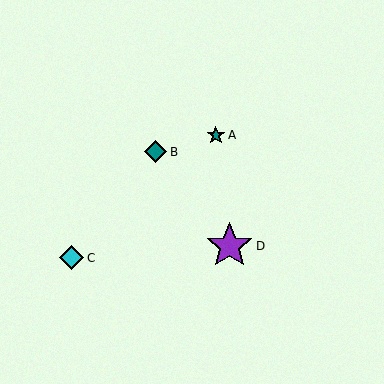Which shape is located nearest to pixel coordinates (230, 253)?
The purple star (labeled D) at (230, 246) is nearest to that location.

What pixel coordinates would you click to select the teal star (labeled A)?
Click at (216, 135) to select the teal star A.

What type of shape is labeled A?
Shape A is a teal star.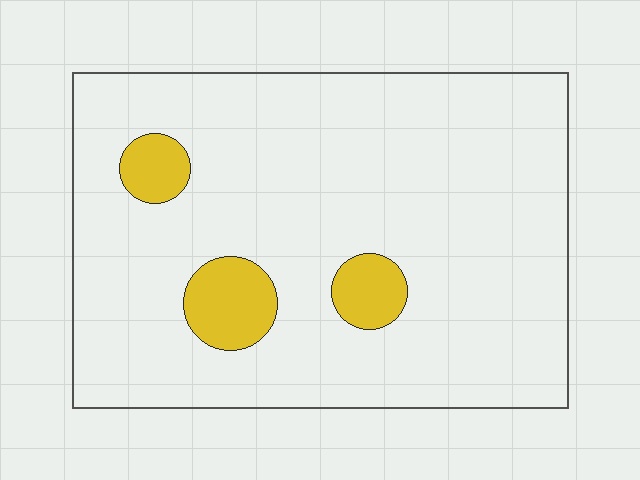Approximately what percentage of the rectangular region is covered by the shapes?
Approximately 10%.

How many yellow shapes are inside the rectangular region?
3.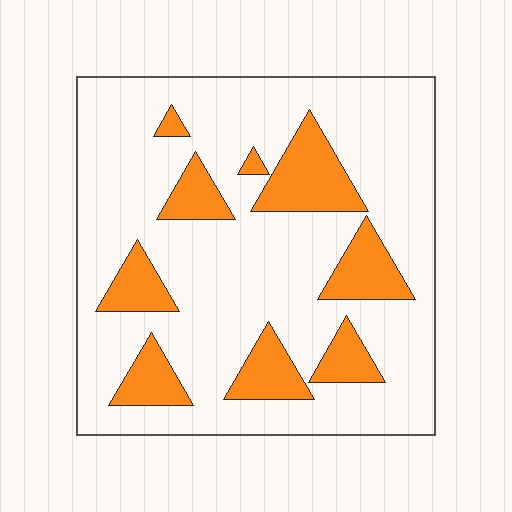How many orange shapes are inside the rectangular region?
9.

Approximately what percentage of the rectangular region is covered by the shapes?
Approximately 20%.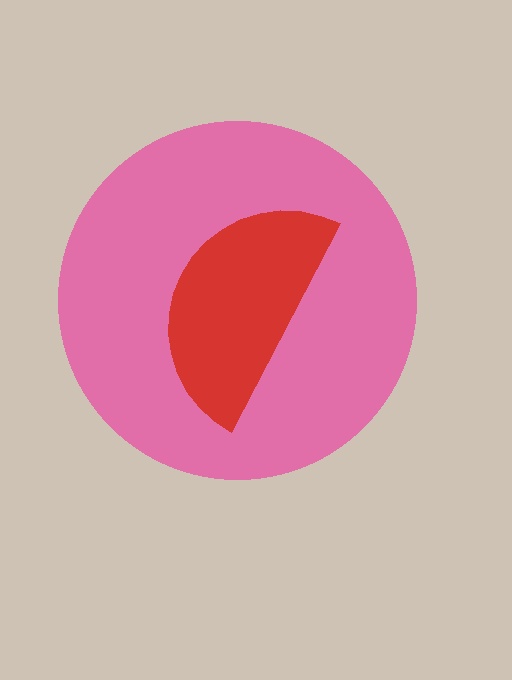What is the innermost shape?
The red semicircle.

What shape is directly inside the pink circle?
The red semicircle.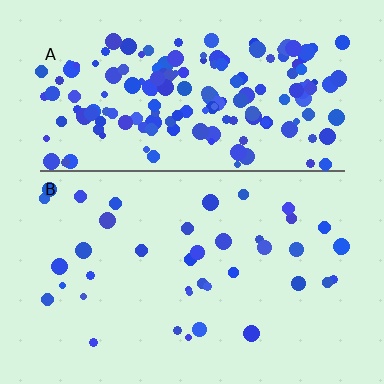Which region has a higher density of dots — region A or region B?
A (the top).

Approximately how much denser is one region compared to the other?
Approximately 4.3× — region A over region B.